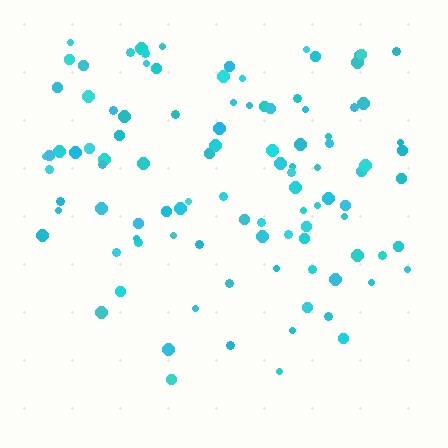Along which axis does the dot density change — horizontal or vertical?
Vertical.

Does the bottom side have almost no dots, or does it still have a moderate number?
Still a moderate number, just noticeably fewer than the top.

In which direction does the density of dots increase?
From bottom to top, with the top side densest.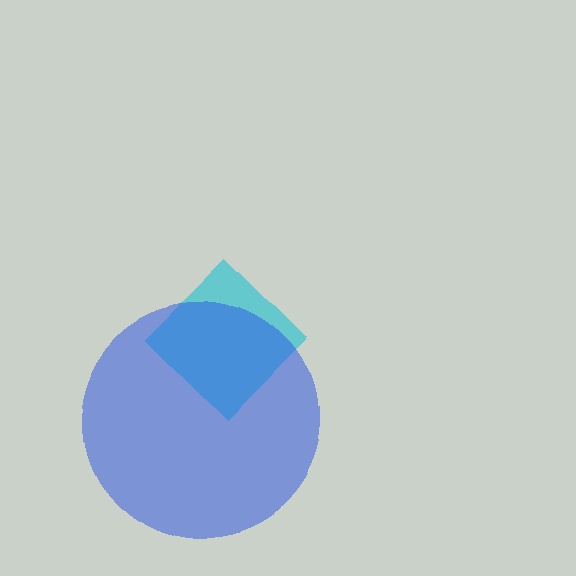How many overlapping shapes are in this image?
There are 2 overlapping shapes in the image.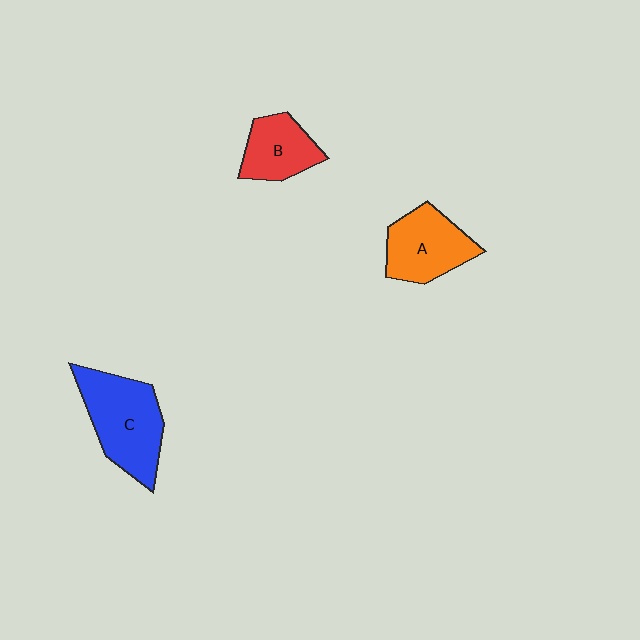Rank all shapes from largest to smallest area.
From largest to smallest: C (blue), A (orange), B (red).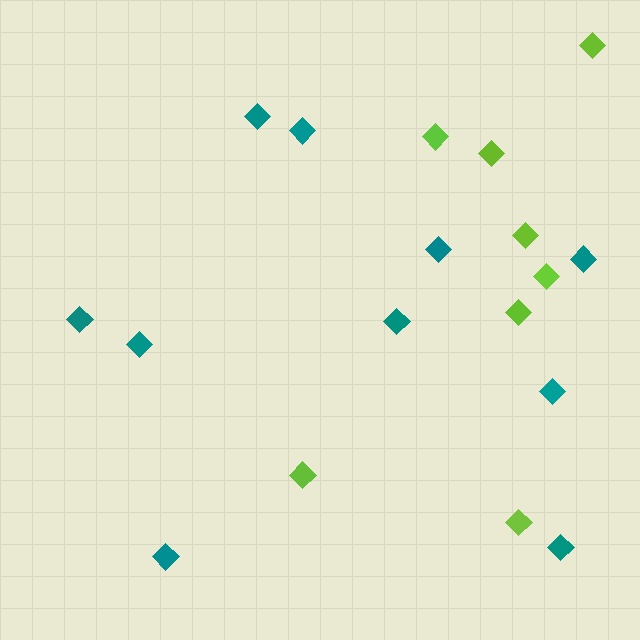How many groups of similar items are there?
There are 2 groups: one group of teal diamonds (10) and one group of lime diamonds (8).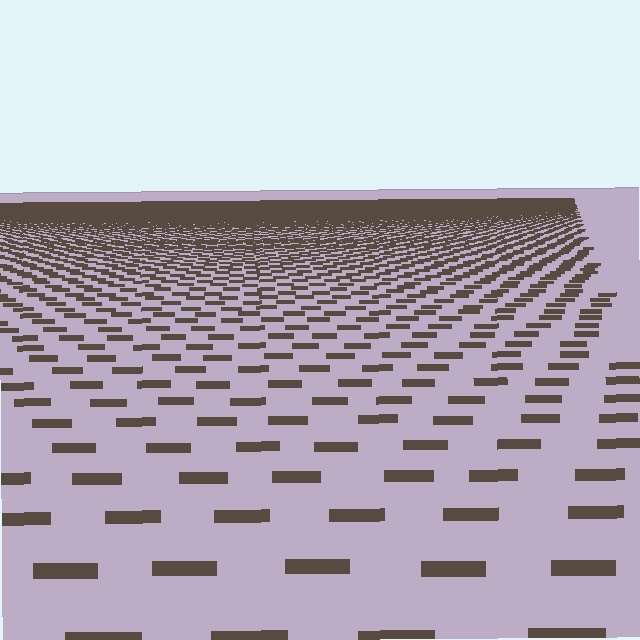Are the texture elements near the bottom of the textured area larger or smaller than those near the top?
Larger. Near the bottom, elements are closer to the viewer and appear at a bigger on-screen size.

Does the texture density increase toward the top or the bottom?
Density increases toward the top.